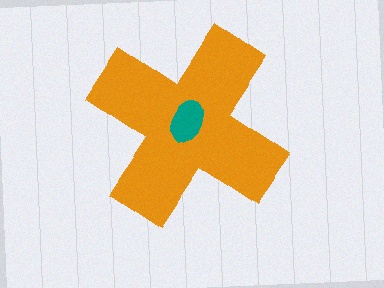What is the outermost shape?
The orange cross.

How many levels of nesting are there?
2.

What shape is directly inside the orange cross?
The teal ellipse.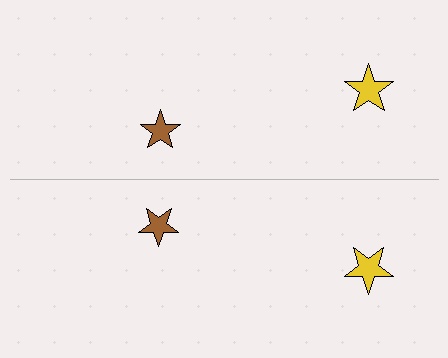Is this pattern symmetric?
Yes, this pattern has bilateral (reflection) symmetry.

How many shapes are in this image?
There are 4 shapes in this image.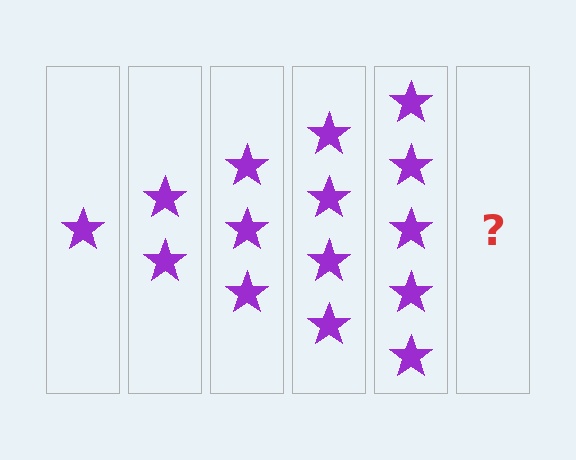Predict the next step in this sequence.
The next step is 6 stars.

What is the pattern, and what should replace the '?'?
The pattern is that each step adds one more star. The '?' should be 6 stars.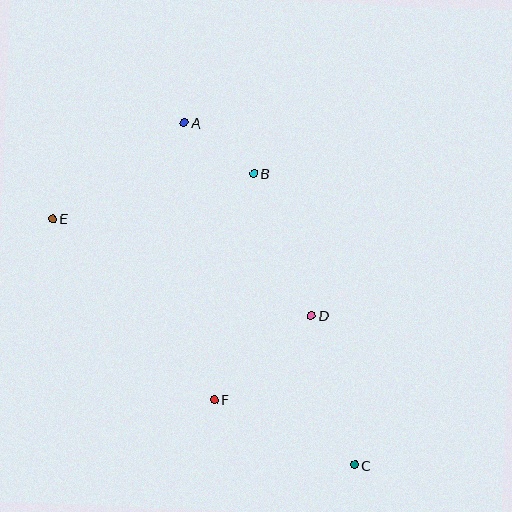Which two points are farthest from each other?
Points C and E are farthest from each other.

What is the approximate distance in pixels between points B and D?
The distance between B and D is approximately 153 pixels.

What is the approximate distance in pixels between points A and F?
The distance between A and F is approximately 279 pixels.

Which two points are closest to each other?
Points A and B are closest to each other.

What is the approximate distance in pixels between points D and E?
The distance between D and E is approximately 276 pixels.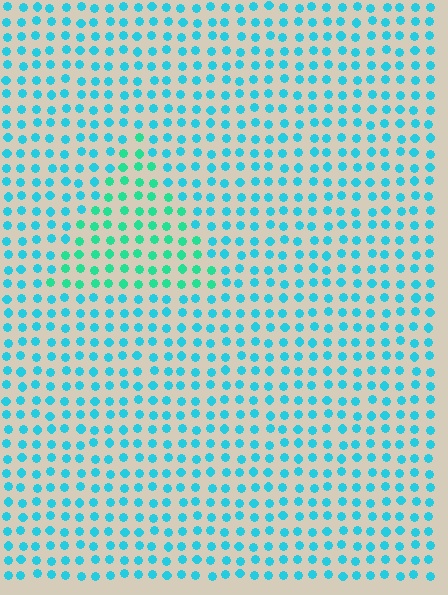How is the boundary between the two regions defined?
The boundary is defined purely by a slight shift in hue (about 31 degrees). Spacing, size, and orientation are identical on both sides.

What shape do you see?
I see a triangle.